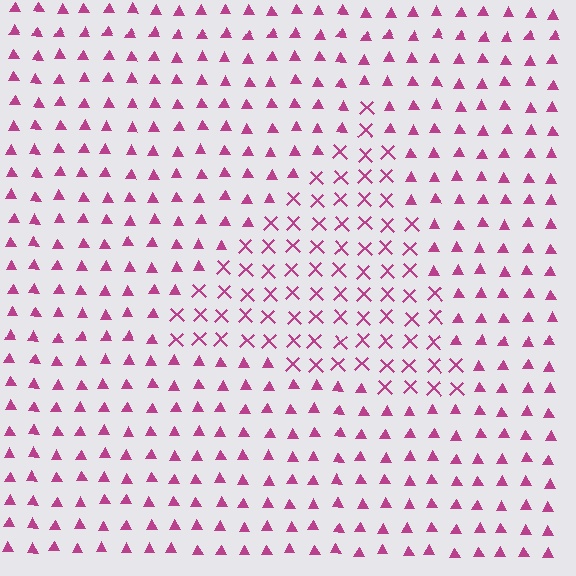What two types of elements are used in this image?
The image uses X marks inside the triangle region and triangles outside it.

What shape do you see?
I see a triangle.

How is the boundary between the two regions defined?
The boundary is defined by a change in element shape: X marks inside vs. triangles outside. All elements share the same color and spacing.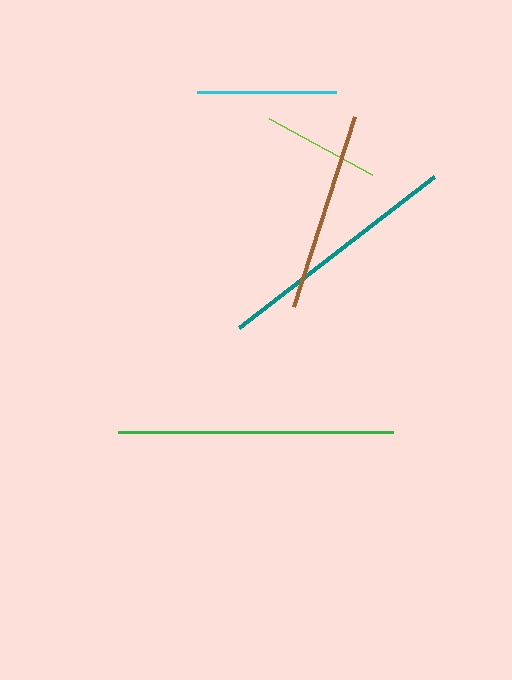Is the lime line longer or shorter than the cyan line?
The cyan line is longer than the lime line.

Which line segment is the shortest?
The lime line is the shortest at approximately 118 pixels.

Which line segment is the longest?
The green line is the longest at approximately 275 pixels.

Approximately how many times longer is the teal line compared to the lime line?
The teal line is approximately 2.1 times the length of the lime line.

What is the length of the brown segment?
The brown segment is approximately 199 pixels long.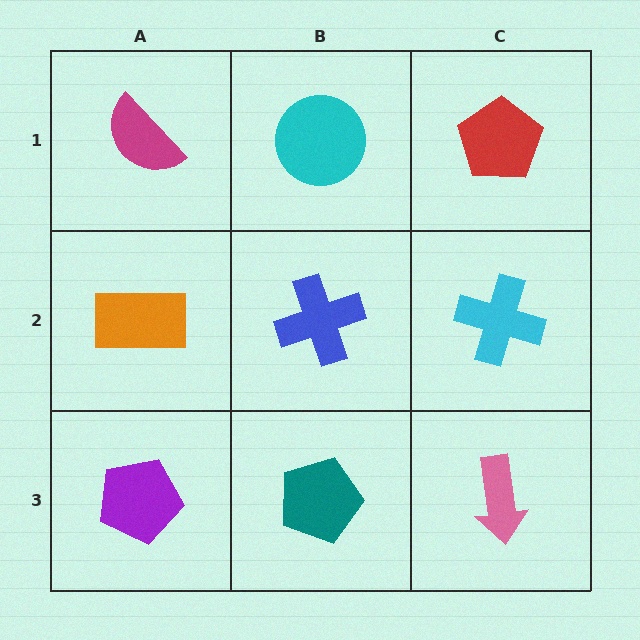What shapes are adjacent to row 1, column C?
A cyan cross (row 2, column C), a cyan circle (row 1, column B).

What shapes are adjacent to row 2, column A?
A magenta semicircle (row 1, column A), a purple pentagon (row 3, column A), a blue cross (row 2, column B).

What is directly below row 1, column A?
An orange rectangle.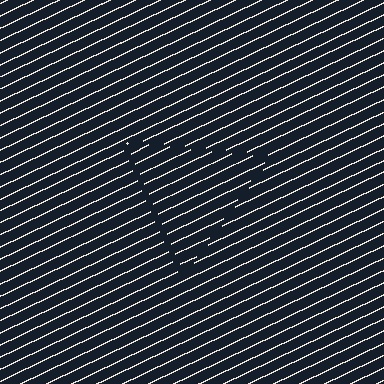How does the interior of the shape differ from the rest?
The interior of the shape contains the same grating, shifted by half a period — the contour is defined by the phase discontinuity where line-ends from the inner and outer gratings abut.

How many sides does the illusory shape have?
3 sides — the line-ends trace a triangle.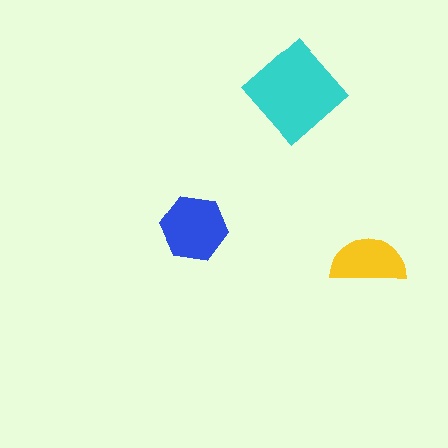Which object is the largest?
The cyan diamond.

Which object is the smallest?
The yellow semicircle.